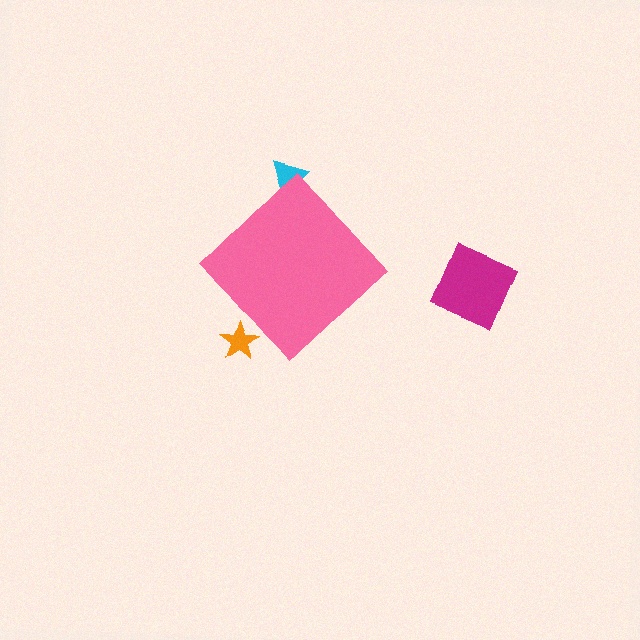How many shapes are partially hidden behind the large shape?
2 shapes are partially hidden.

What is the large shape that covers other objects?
A pink diamond.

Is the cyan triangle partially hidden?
Yes, the cyan triangle is partially hidden behind the pink diamond.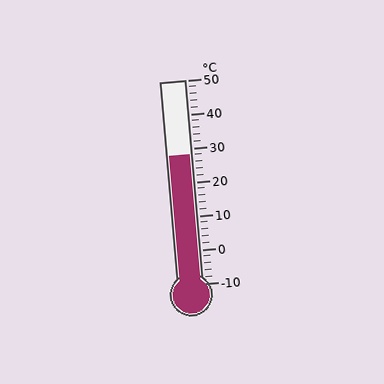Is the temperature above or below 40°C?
The temperature is below 40°C.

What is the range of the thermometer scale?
The thermometer scale ranges from -10°C to 50°C.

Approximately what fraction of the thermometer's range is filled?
The thermometer is filled to approximately 65% of its range.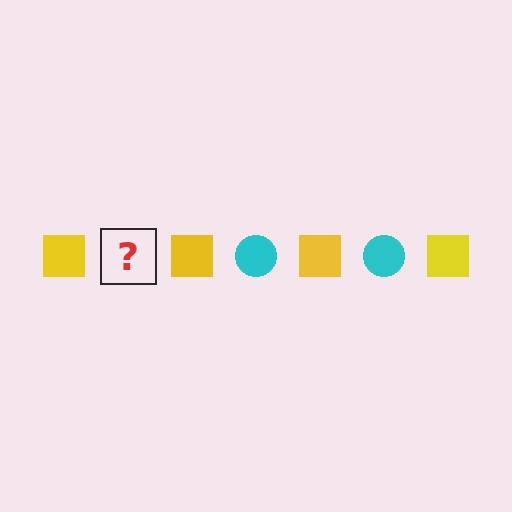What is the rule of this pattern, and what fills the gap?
The rule is that the pattern alternates between yellow square and cyan circle. The gap should be filled with a cyan circle.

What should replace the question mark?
The question mark should be replaced with a cyan circle.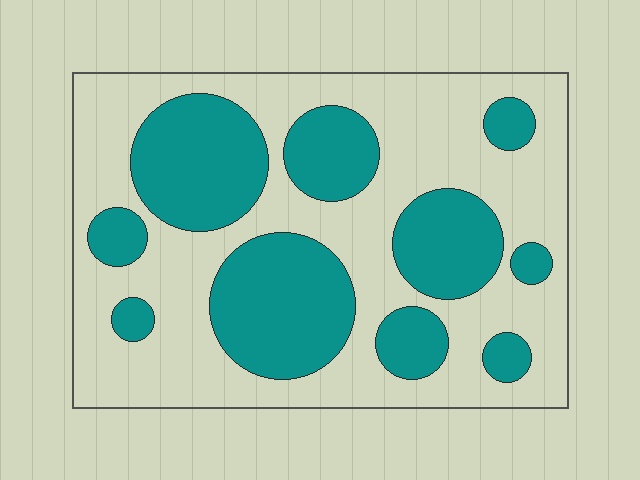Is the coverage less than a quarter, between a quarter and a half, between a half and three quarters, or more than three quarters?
Between a quarter and a half.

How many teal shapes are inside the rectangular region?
10.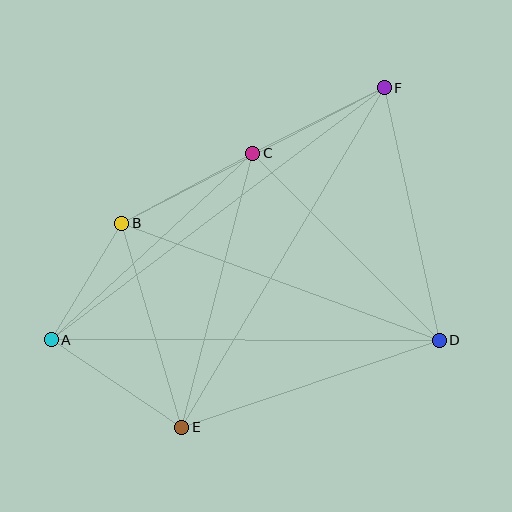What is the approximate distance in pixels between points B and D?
The distance between B and D is approximately 338 pixels.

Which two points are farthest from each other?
Points A and F are farthest from each other.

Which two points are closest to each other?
Points A and B are closest to each other.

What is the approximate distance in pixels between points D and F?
The distance between D and F is approximately 258 pixels.